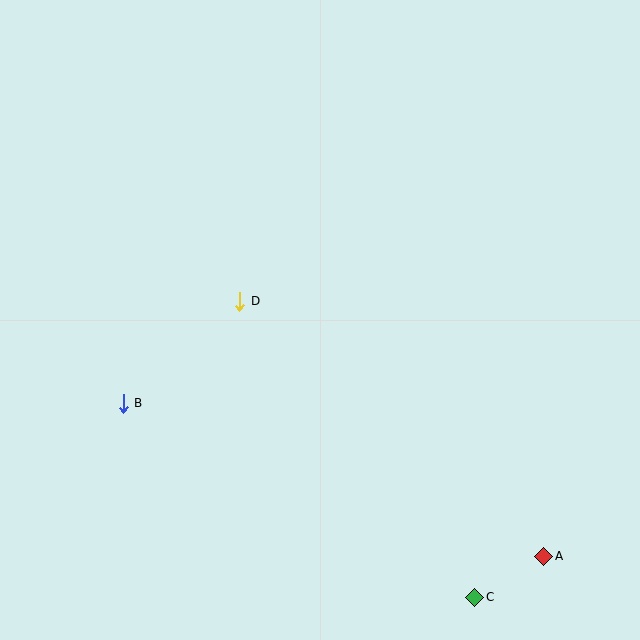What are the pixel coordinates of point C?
Point C is at (475, 597).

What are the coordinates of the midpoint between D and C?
The midpoint between D and C is at (357, 449).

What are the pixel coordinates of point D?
Point D is at (240, 301).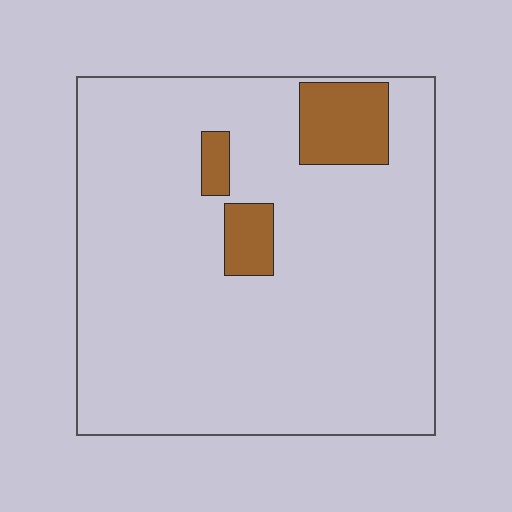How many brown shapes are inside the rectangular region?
3.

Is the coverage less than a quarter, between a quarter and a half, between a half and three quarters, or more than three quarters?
Less than a quarter.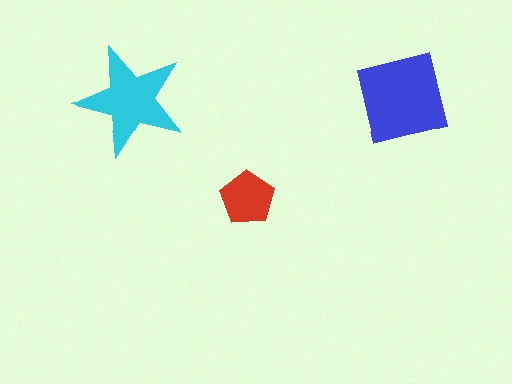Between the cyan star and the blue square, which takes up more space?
The blue square.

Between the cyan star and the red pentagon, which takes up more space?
The cyan star.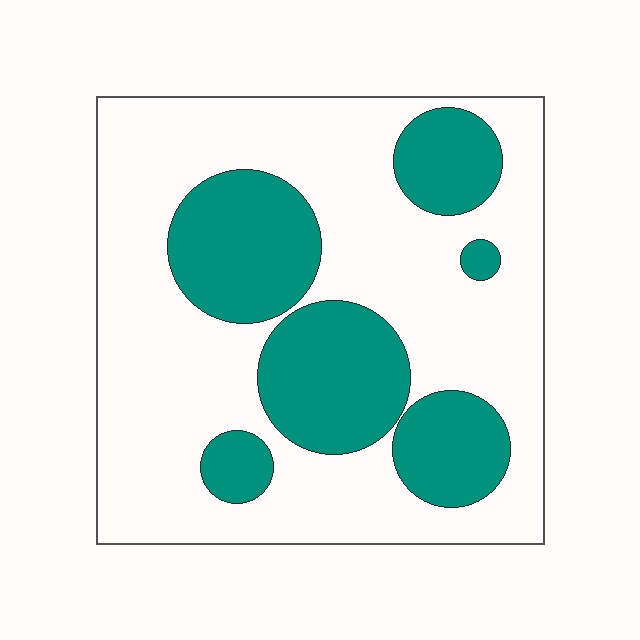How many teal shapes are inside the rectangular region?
6.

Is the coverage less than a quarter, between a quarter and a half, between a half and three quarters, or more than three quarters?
Between a quarter and a half.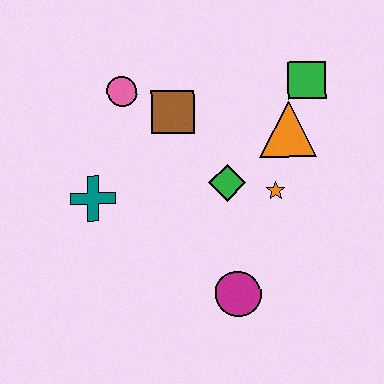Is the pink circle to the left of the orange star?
Yes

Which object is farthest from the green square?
The teal cross is farthest from the green square.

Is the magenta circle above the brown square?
No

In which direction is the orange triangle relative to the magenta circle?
The orange triangle is above the magenta circle.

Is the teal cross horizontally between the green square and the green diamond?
No